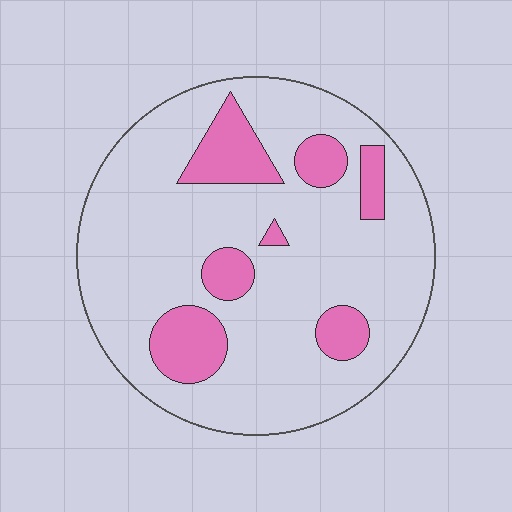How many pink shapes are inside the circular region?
7.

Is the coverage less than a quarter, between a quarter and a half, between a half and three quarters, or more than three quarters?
Less than a quarter.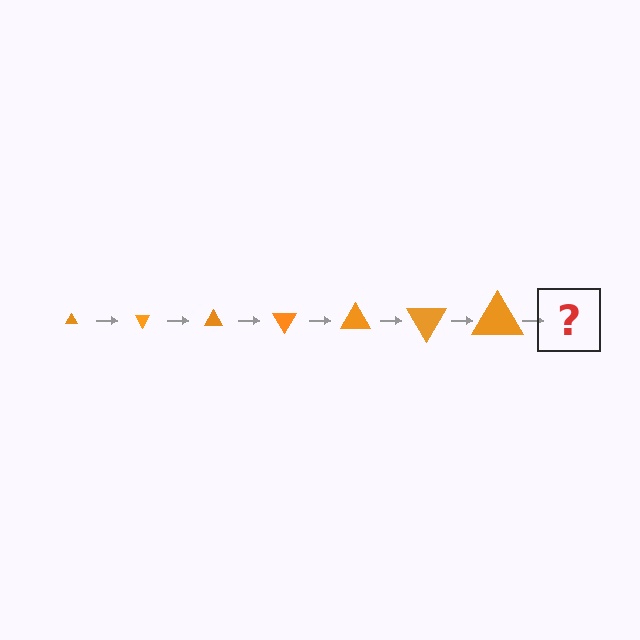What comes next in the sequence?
The next element should be a triangle, larger than the previous one and rotated 420 degrees from the start.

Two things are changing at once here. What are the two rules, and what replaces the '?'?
The two rules are that the triangle grows larger each step and it rotates 60 degrees each step. The '?' should be a triangle, larger than the previous one and rotated 420 degrees from the start.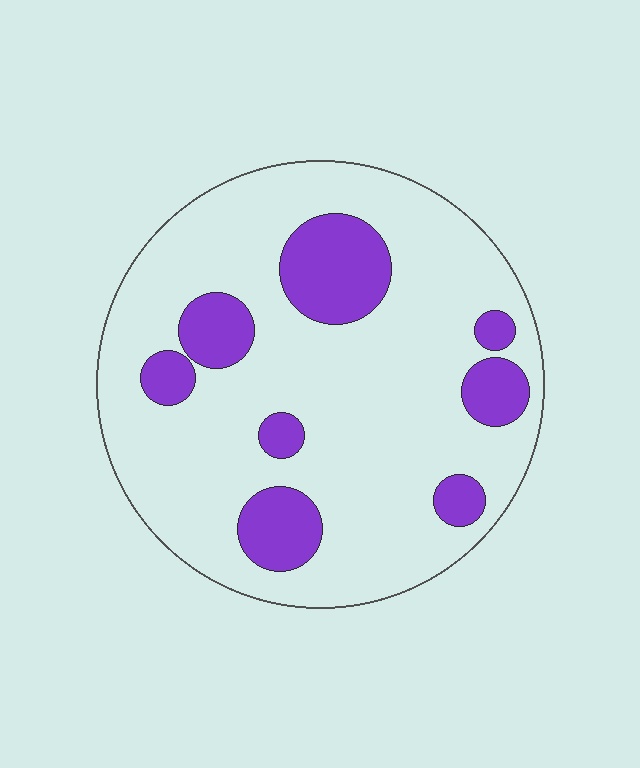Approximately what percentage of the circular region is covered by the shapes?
Approximately 20%.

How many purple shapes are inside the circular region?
8.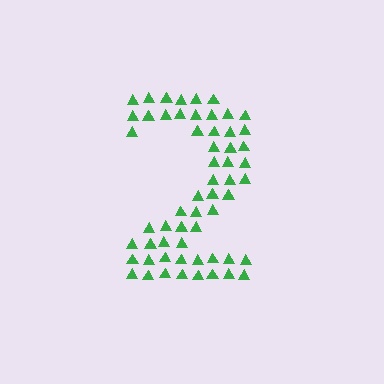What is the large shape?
The large shape is the digit 2.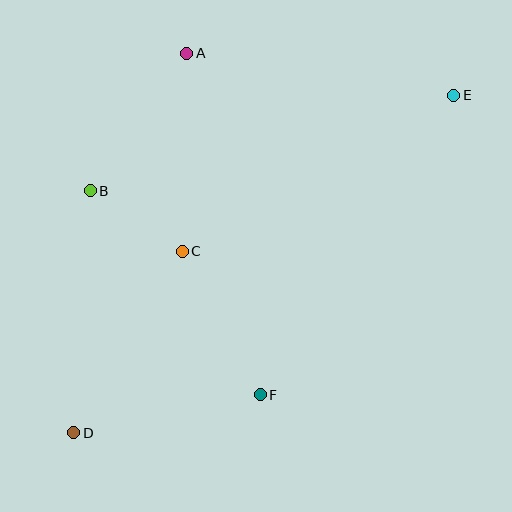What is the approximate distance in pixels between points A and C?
The distance between A and C is approximately 198 pixels.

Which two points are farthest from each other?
Points D and E are farthest from each other.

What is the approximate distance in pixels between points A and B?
The distance between A and B is approximately 168 pixels.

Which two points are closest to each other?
Points B and C are closest to each other.